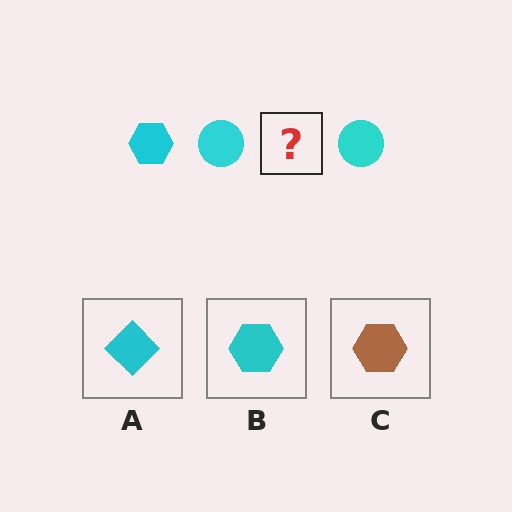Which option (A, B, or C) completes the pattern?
B.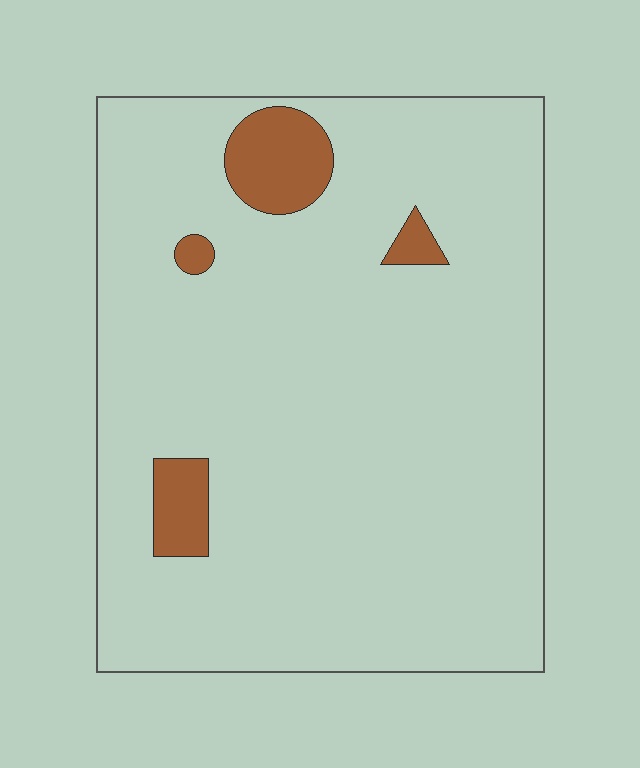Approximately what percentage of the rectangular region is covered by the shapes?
Approximately 5%.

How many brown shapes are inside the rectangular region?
4.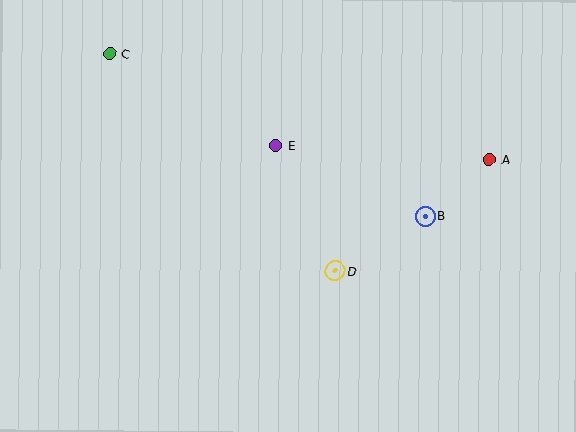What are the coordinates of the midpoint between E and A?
The midpoint between E and A is at (382, 153).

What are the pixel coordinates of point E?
Point E is at (275, 146).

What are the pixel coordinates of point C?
Point C is at (110, 54).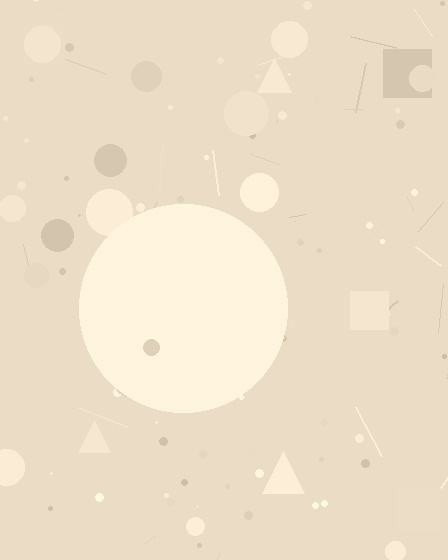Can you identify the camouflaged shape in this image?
The camouflaged shape is a circle.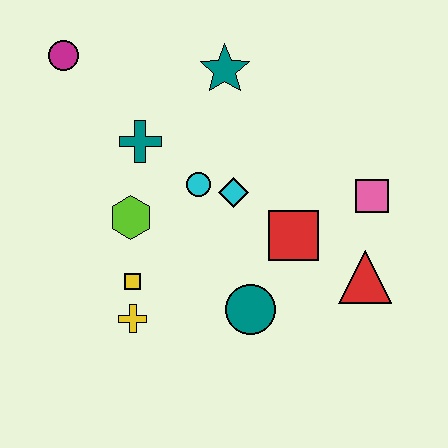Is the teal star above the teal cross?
Yes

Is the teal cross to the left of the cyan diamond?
Yes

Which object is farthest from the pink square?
The magenta circle is farthest from the pink square.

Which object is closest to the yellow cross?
The yellow square is closest to the yellow cross.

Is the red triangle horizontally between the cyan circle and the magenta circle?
No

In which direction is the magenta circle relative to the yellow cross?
The magenta circle is above the yellow cross.